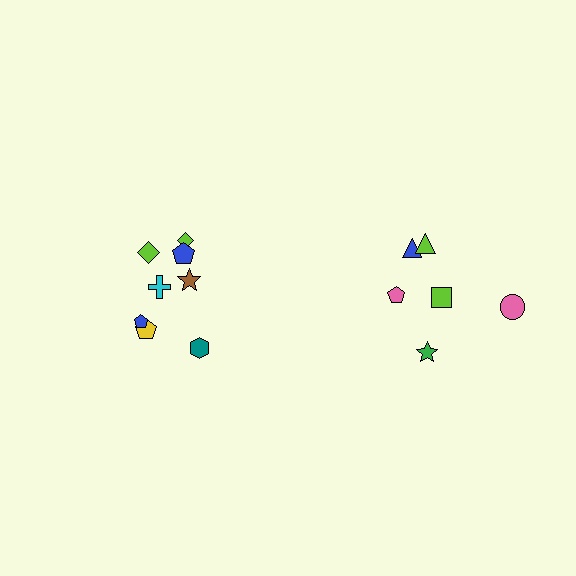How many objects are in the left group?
There are 8 objects.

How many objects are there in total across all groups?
There are 14 objects.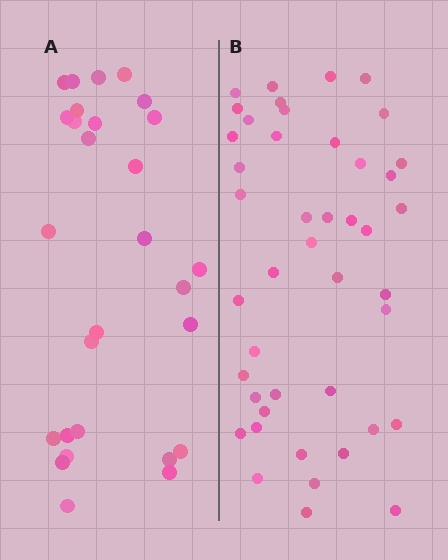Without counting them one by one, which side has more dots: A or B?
Region B (the right region) has more dots.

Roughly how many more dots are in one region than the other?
Region B has approximately 15 more dots than region A.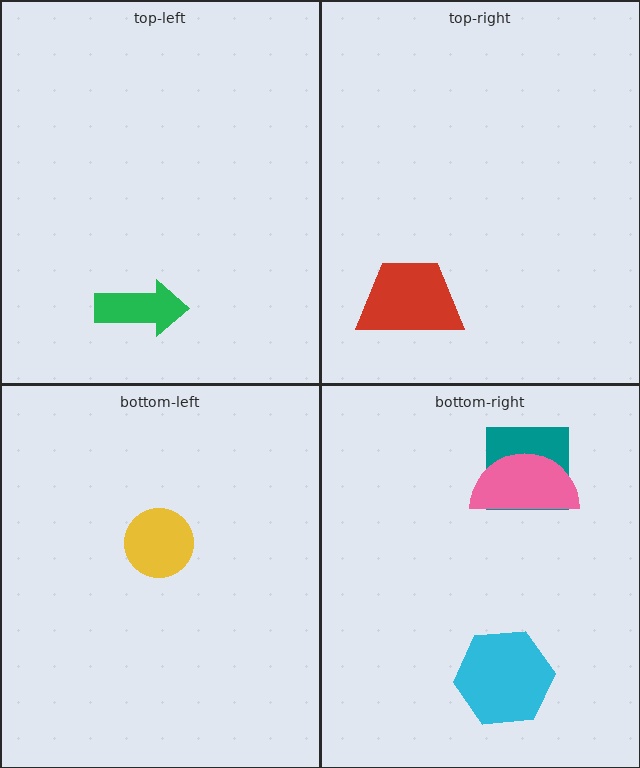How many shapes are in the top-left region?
1.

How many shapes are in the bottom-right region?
3.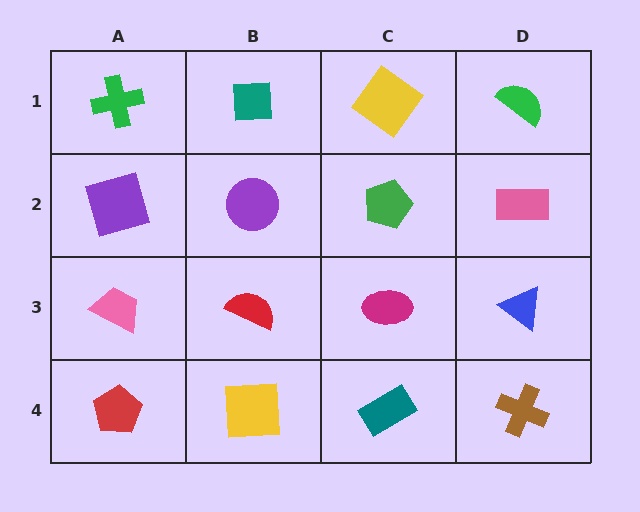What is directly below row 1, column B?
A purple circle.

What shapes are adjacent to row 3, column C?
A green pentagon (row 2, column C), a teal rectangle (row 4, column C), a red semicircle (row 3, column B), a blue triangle (row 3, column D).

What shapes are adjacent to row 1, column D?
A pink rectangle (row 2, column D), a yellow diamond (row 1, column C).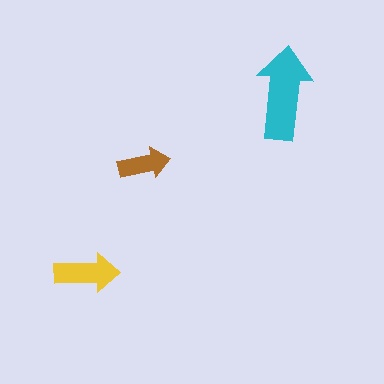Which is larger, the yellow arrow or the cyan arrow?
The cyan one.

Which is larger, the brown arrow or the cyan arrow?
The cyan one.